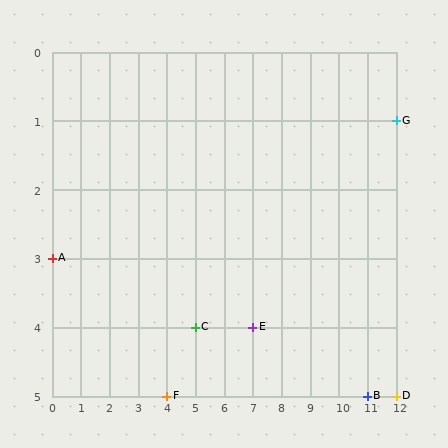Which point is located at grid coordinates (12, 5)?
Point D is at (12, 5).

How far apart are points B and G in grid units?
Points B and G are 1 column and 4 rows apart (about 4.1 grid units diagonally).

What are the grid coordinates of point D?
Point D is at grid coordinates (12, 5).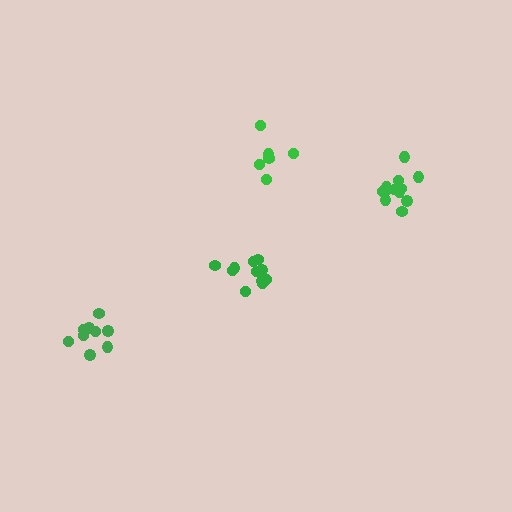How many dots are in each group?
Group 1: 11 dots, Group 2: 7 dots, Group 3: 12 dots, Group 4: 9 dots (39 total).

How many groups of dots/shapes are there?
There are 4 groups.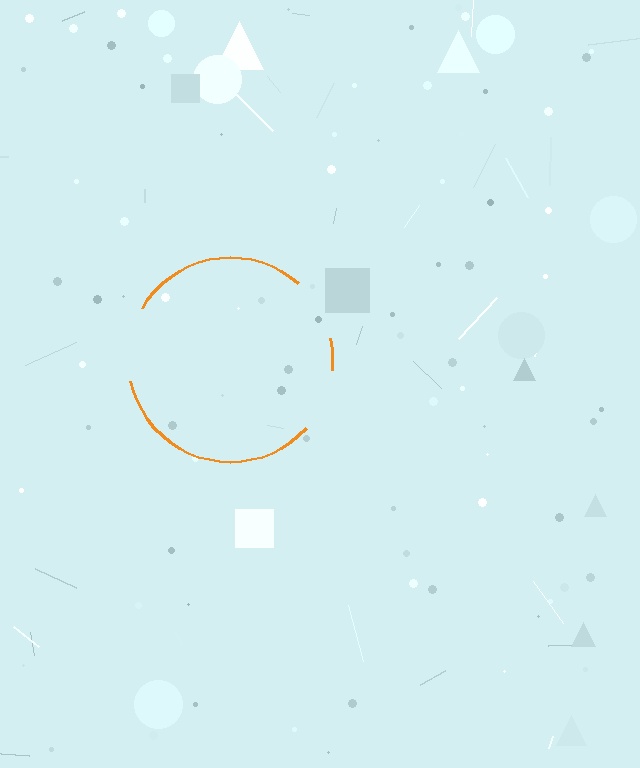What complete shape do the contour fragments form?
The contour fragments form a circle.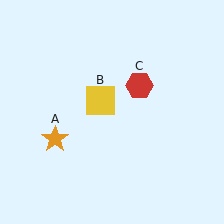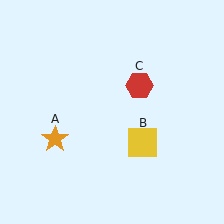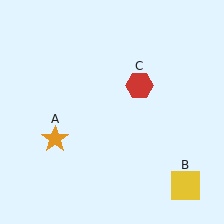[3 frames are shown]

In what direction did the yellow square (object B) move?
The yellow square (object B) moved down and to the right.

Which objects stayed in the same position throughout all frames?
Orange star (object A) and red hexagon (object C) remained stationary.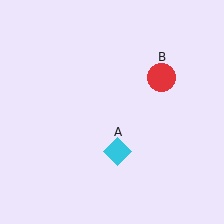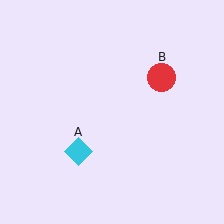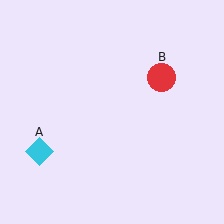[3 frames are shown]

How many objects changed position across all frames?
1 object changed position: cyan diamond (object A).